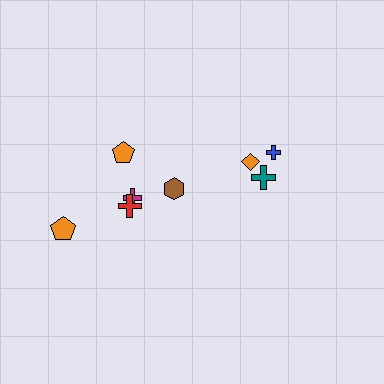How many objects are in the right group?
There are 3 objects.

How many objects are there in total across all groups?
There are 8 objects.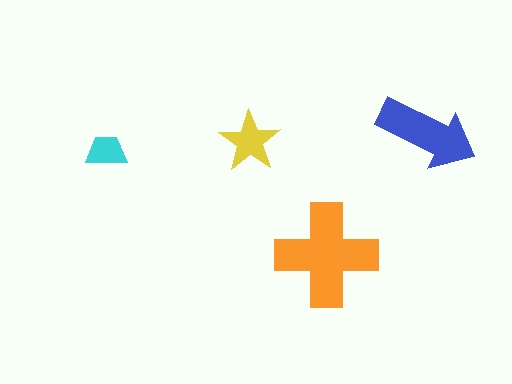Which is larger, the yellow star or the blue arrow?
The blue arrow.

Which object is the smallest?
The cyan trapezoid.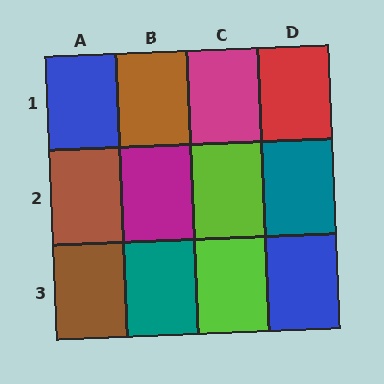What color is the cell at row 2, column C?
Lime.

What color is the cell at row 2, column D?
Teal.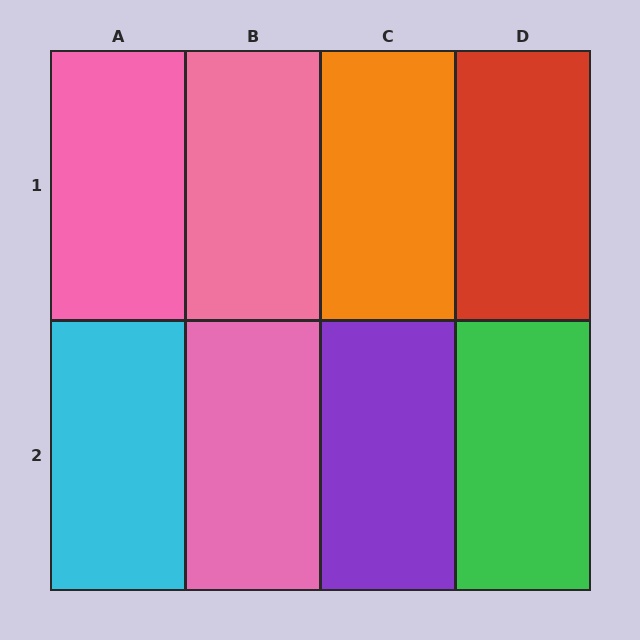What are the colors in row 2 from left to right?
Cyan, pink, purple, green.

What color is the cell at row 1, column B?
Pink.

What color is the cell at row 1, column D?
Red.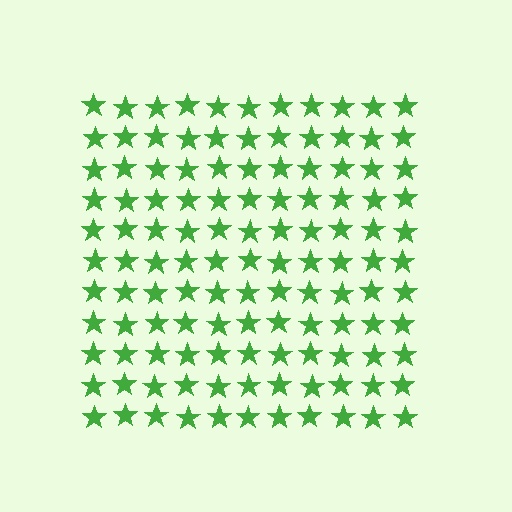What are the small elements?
The small elements are stars.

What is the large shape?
The large shape is a square.